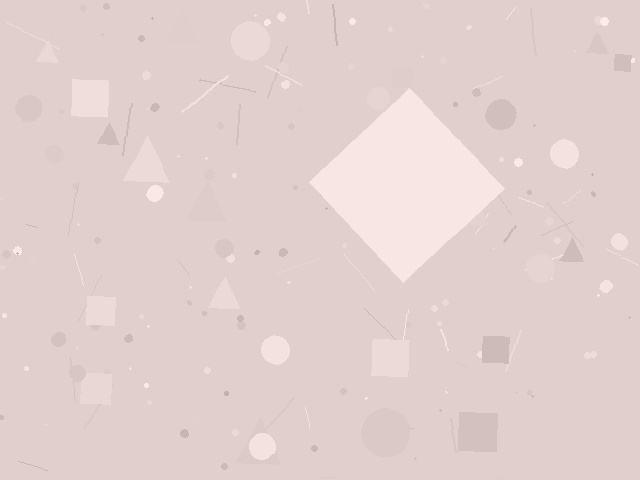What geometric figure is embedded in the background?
A diamond is embedded in the background.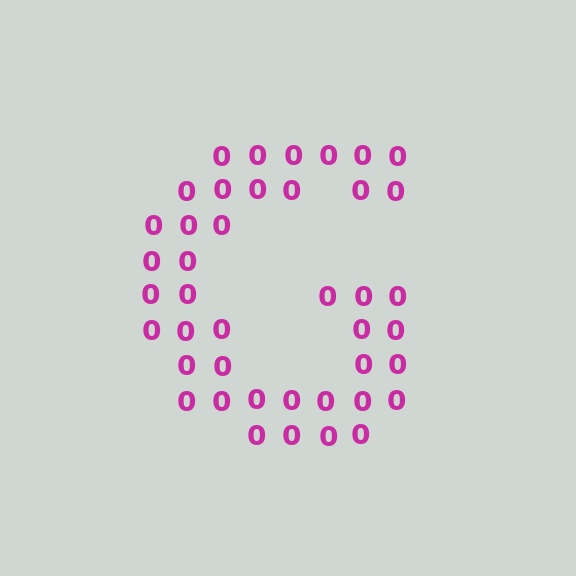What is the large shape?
The large shape is the letter G.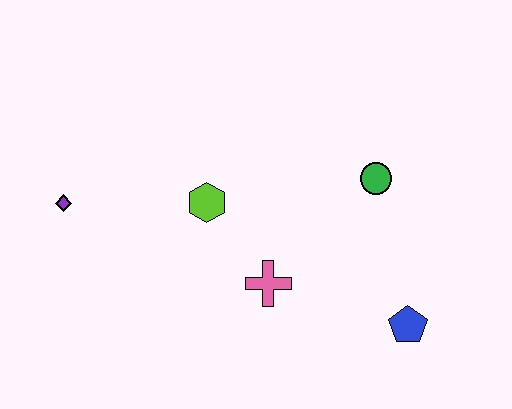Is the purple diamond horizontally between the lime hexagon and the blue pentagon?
No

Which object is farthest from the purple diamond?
The blue pentagon is farthest from the purple diamond.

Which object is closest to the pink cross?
The lime hexagon is closest to the pink cross.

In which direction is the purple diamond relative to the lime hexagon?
The purple diamond is to the left of the lime hexagon.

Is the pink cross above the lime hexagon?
No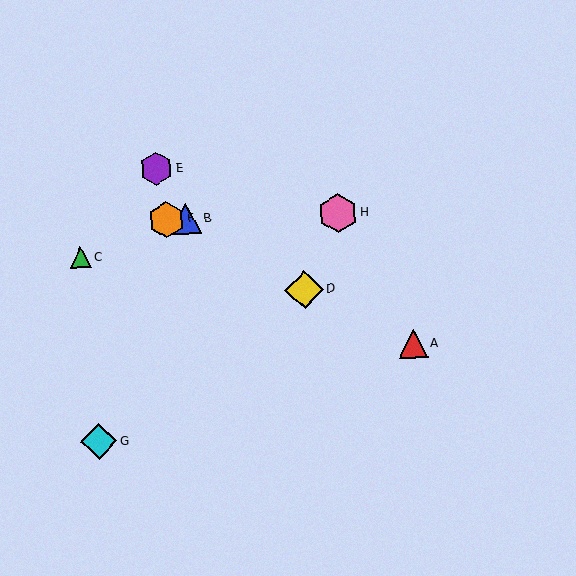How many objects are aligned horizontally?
3 objects (B, F, H) are aligned horizontally.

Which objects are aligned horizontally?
Objects B, F, H are aligned horizontally.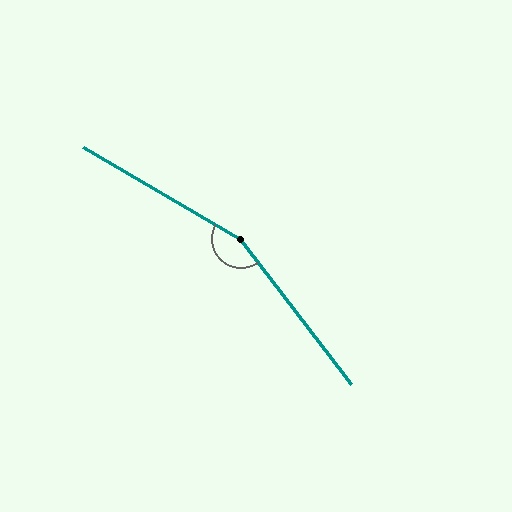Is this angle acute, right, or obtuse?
It is obtuse.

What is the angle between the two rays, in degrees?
Approximately 157 degrees.